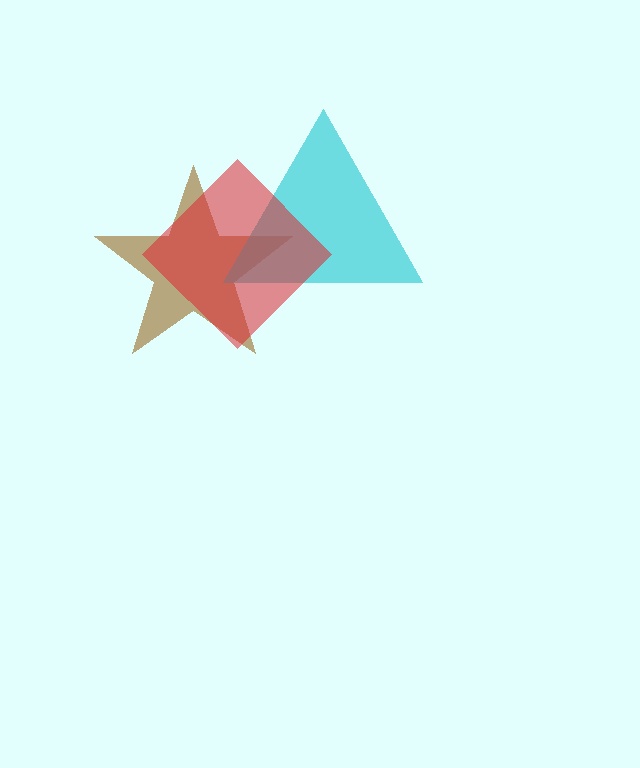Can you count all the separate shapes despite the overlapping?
Yes, there are 3 separate shapes.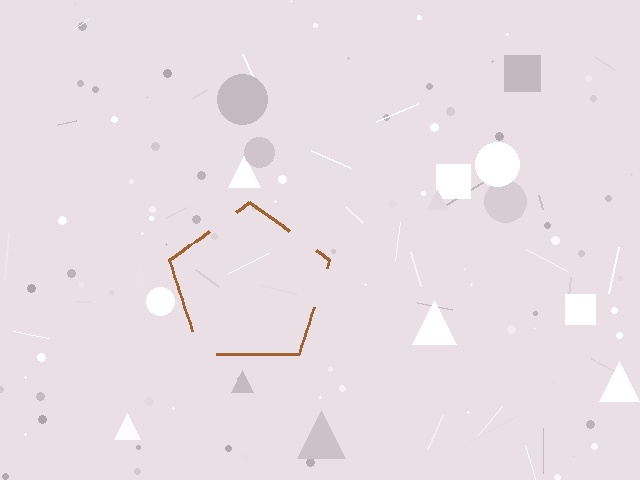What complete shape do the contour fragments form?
The contour fragments form a pentagon.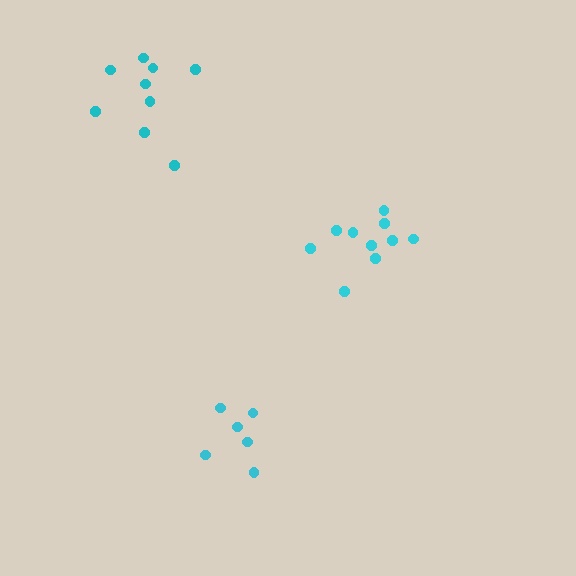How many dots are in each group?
Group 1: 10 dots, Group 2: 9 dots, Group 3: 6 dots (25 total).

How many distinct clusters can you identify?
There are 3 distinct clusters.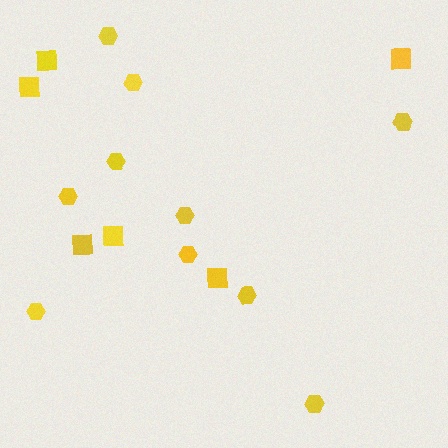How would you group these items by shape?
There are 2 groups: one group of hexagons (10) and one group of squares (6).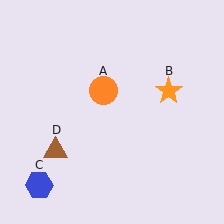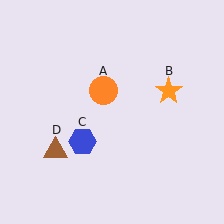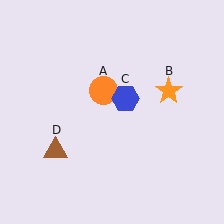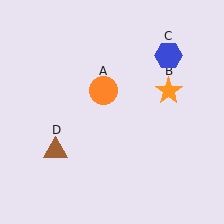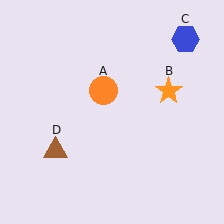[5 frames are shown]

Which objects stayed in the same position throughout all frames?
Orange circle (object A) and orange star (object B) and brown triangle (object D) remained stationary.